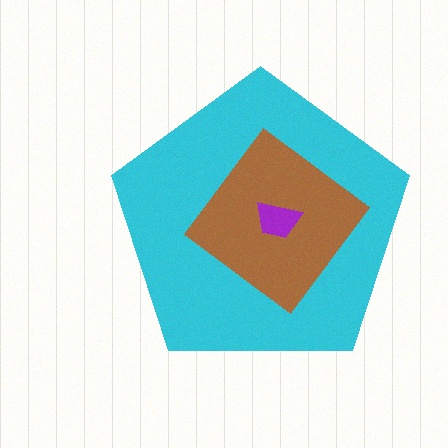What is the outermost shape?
The cyan pentagon.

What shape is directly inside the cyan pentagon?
The brown diamond.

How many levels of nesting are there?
3.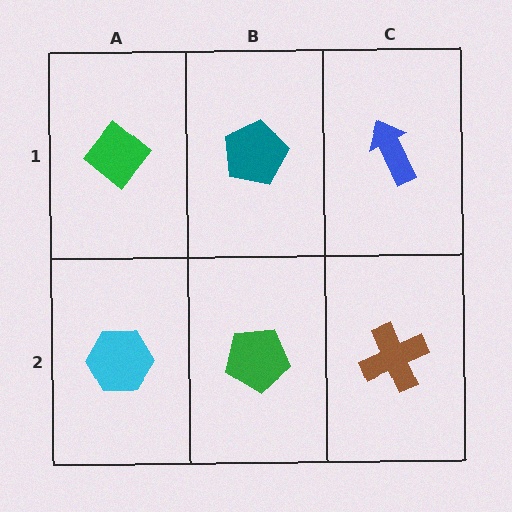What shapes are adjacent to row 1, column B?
A green pentagon (row 2, column B), a green diamond (row 1, column A), a blue arrow (row 1, column C).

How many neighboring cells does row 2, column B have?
3.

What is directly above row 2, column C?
A blue arrow.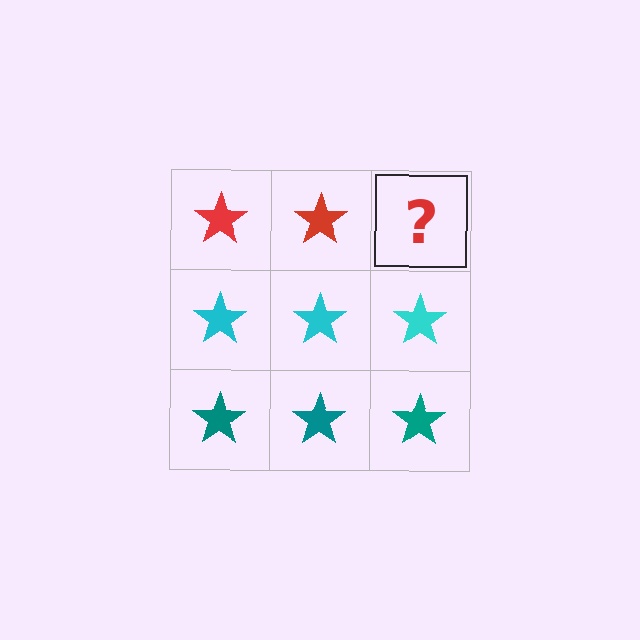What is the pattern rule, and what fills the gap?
The rule is that each row has a consistent color. The gap should be filled with a red star.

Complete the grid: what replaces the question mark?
The question mark should be replaced with a red star.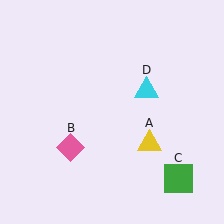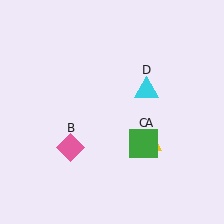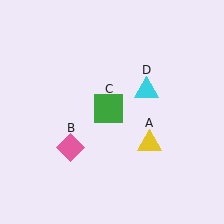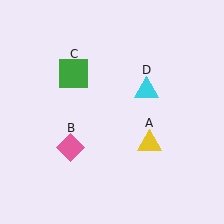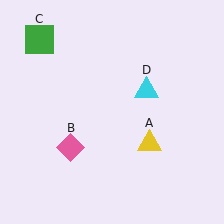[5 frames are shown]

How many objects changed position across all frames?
1 object changed position: green square (object C).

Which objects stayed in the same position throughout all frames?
Yellow triangle (object A) and pink diamond (object B) and cyan triangle (object D) remained stationary.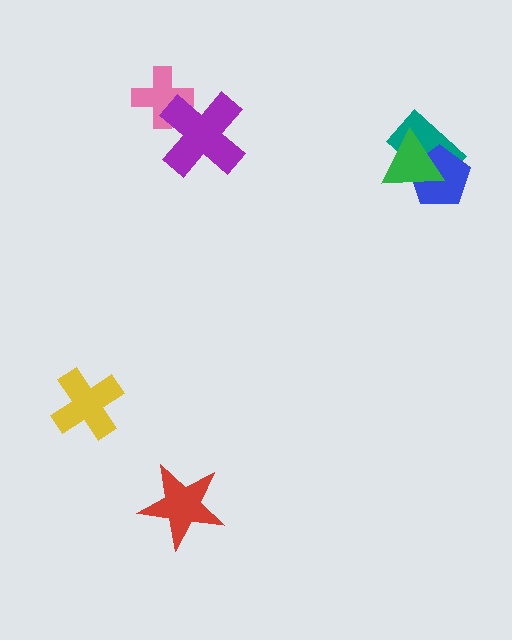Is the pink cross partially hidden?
Yes, it is partially covered by another shape.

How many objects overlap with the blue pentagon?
2 objects overlap with the blue pentagon.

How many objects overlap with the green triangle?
2 objects overlap with the green triangle.